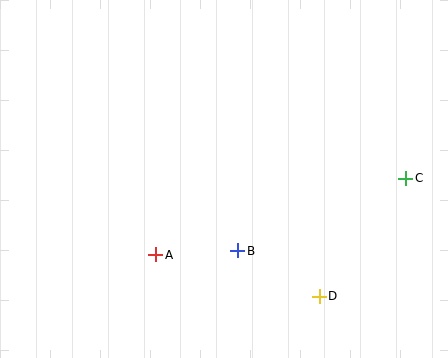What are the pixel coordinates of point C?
Point C is at (406, 178).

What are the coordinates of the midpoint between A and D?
The midpoint between A and D is at (238, 276).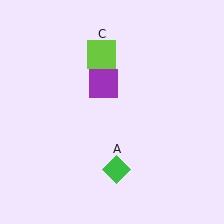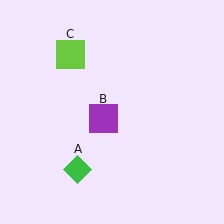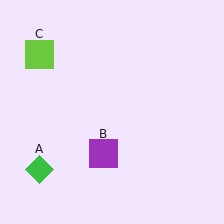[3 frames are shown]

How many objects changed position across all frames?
3 objects changed position: green diamond (object A), purple square (object B), lime square (object C).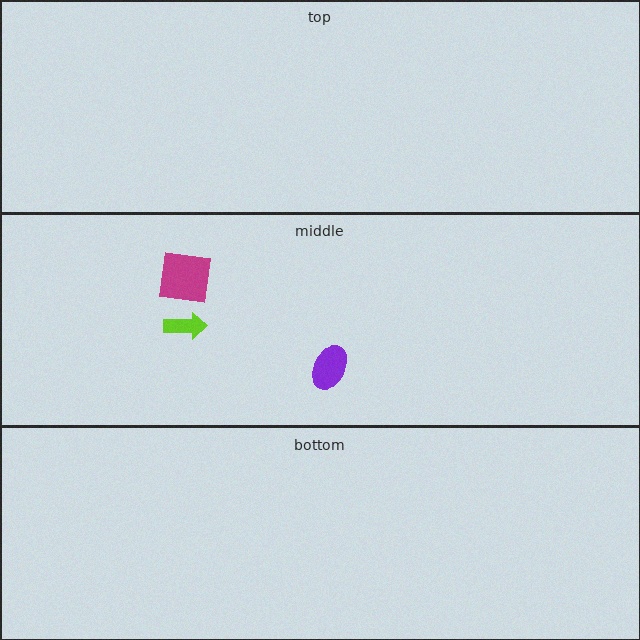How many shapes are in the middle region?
3.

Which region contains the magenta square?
The middle region.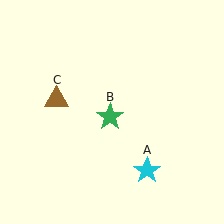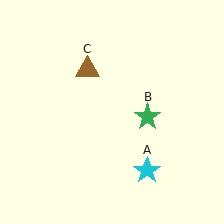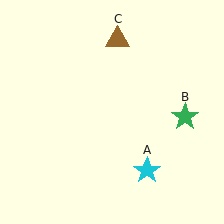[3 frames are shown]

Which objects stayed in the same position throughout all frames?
Cyan star (object A) remained stationary.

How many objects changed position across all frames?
2 objects changed position: green star (object B), brown triangle (object C).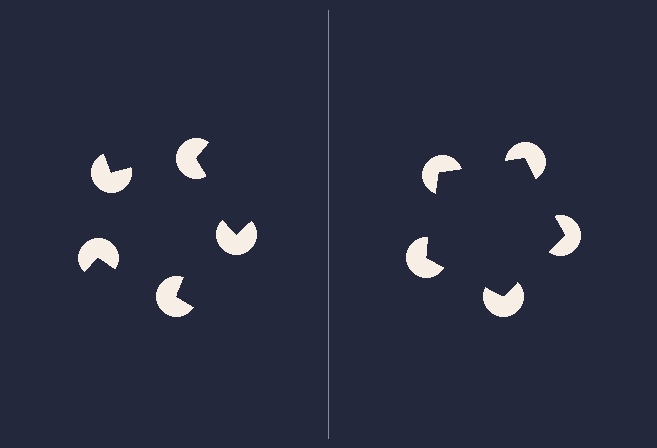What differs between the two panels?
The pac-man discs are positioned identically on both sides; only the wedge orientations differ. On the right they align to a pentagon; on the left they are misaligned.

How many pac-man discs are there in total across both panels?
10 — 5 on each side.